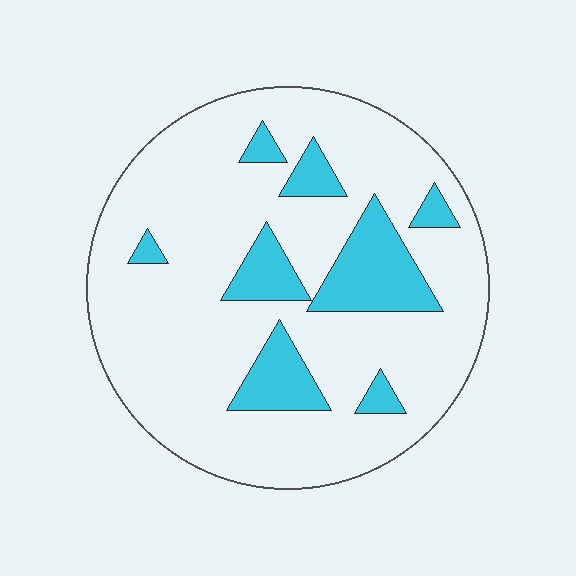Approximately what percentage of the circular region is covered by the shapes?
Approximately 20%.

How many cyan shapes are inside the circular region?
8.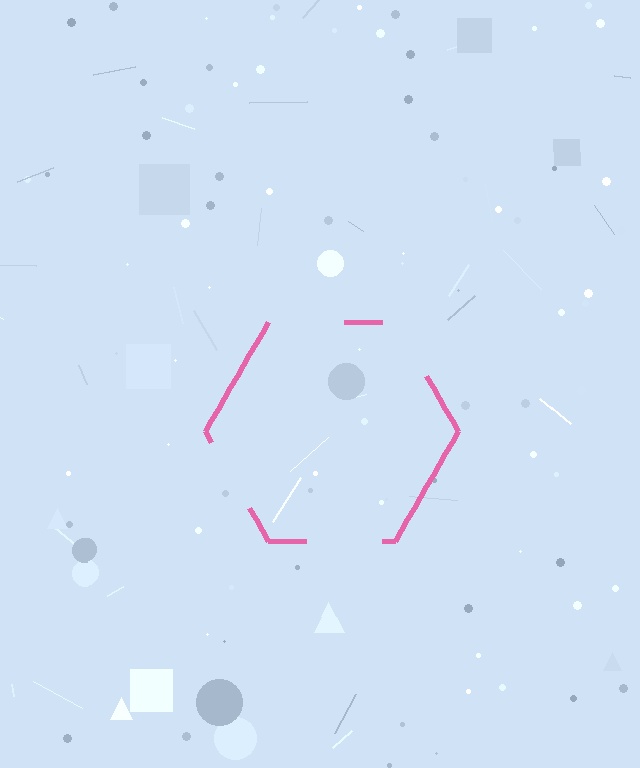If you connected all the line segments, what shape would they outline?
They would outline a hexagon.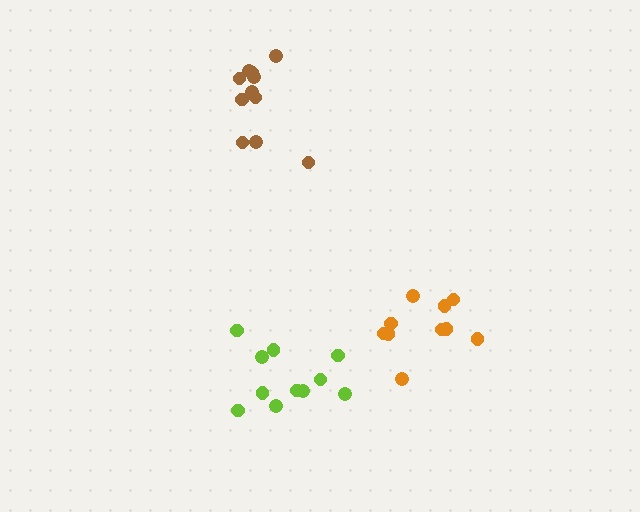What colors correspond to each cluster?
The clusters are colored: lime, brown, orange.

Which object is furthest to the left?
The brown cluster is leftmost.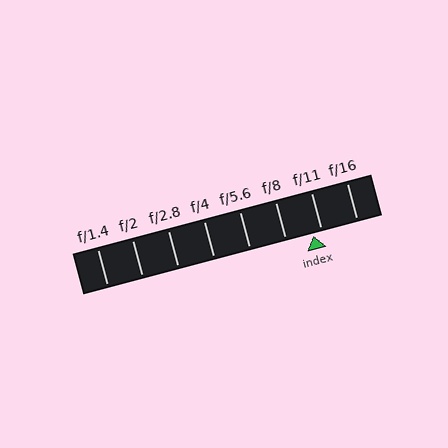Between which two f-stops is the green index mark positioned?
The index mark is between f/8 and f/11.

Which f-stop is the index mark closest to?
The index mark is closest to f/11.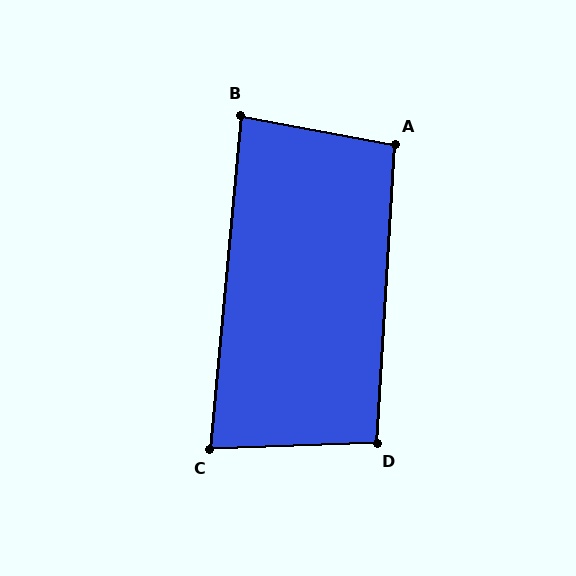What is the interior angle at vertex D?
Approximately 95 degrees (obtuse).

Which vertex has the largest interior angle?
A, at approximately 97 degrees.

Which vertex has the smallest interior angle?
C, at approximately 83 degrees.